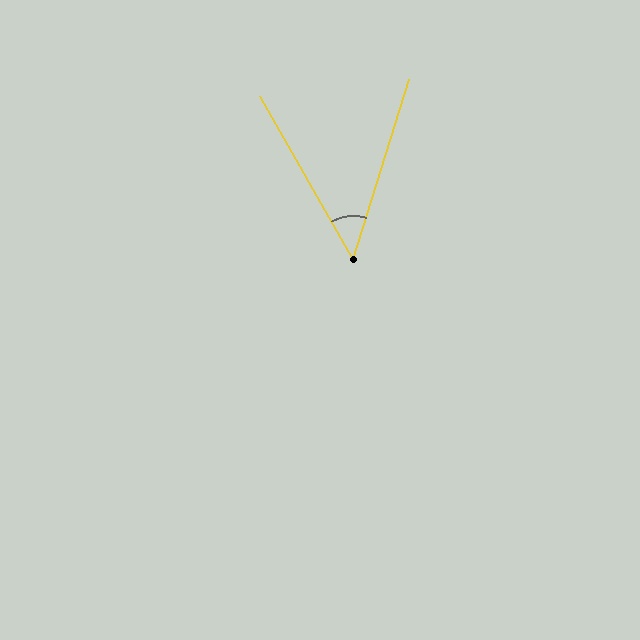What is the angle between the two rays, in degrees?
Approximately 47 degrees.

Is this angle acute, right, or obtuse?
It is acute.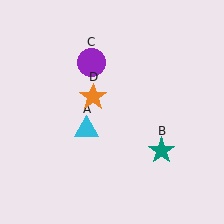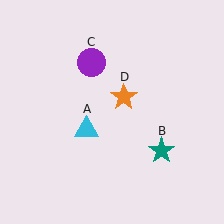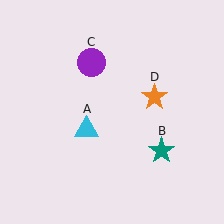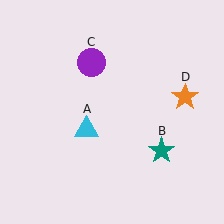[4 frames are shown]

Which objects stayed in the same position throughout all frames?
Cyan triangle (object A) and teal star (object B) and purple circle (object C) remained stationary.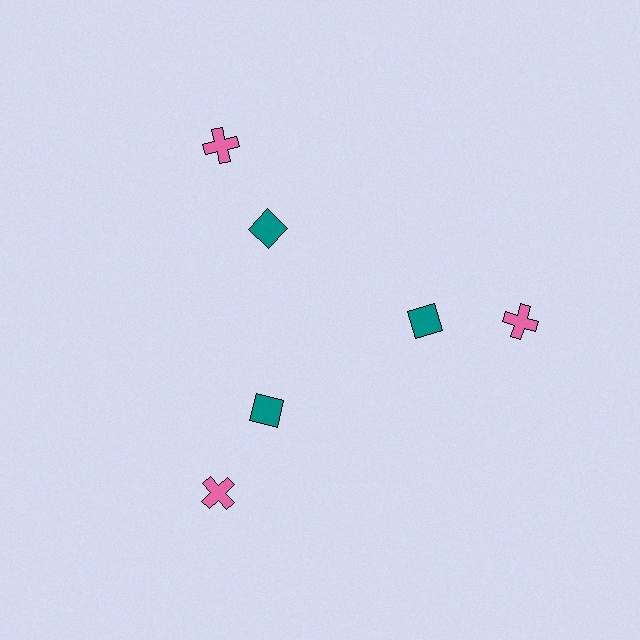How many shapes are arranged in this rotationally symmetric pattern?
There are 6 shapes, arranged in 3 groups of 2.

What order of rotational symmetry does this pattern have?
This pattern has 3-fold rotational symmetry.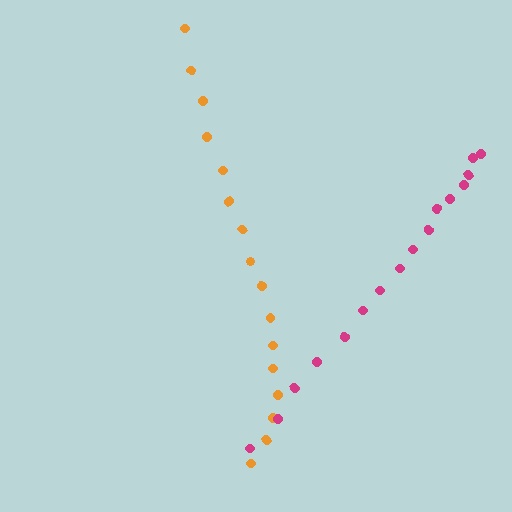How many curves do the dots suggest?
There are 2 distinct paths.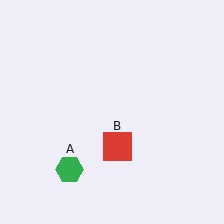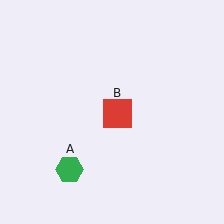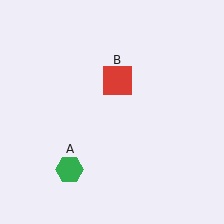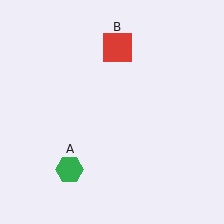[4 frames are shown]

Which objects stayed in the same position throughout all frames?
Green hexagon (object A) remained stationary.